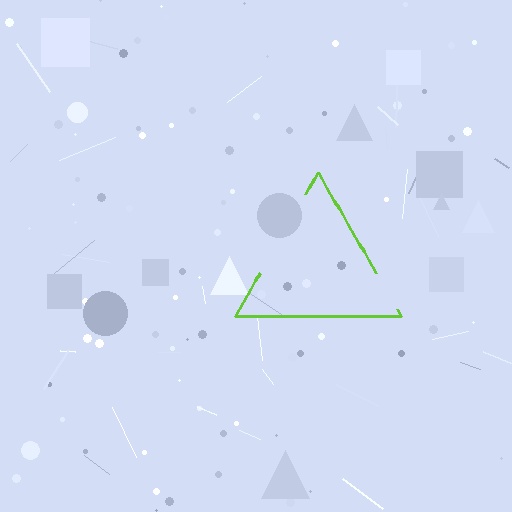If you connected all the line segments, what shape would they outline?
They would outline a triangle.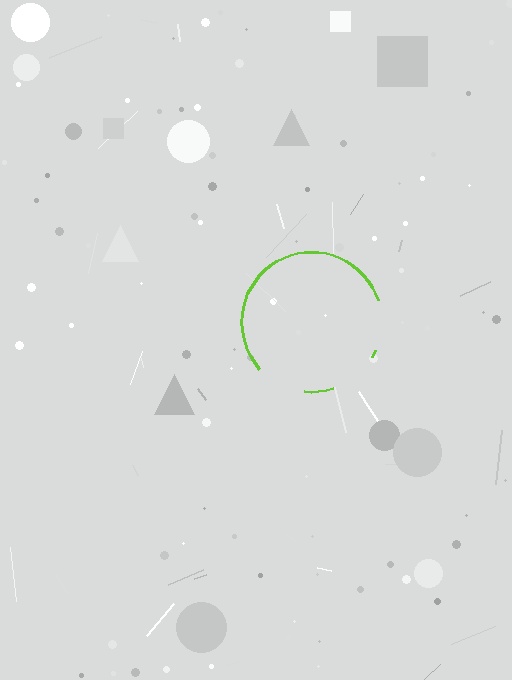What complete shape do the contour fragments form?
The contour fragments form a circle.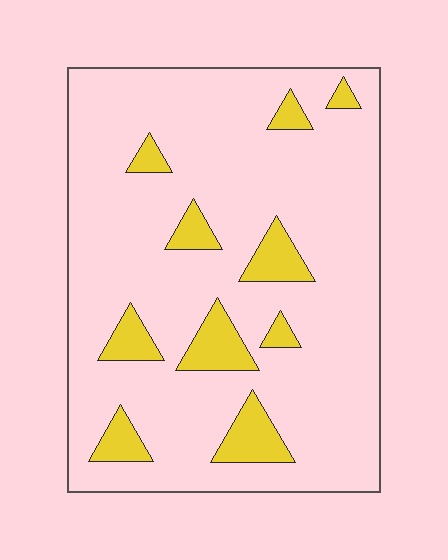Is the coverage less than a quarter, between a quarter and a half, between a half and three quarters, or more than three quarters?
Less than a quarter.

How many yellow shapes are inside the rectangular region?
10.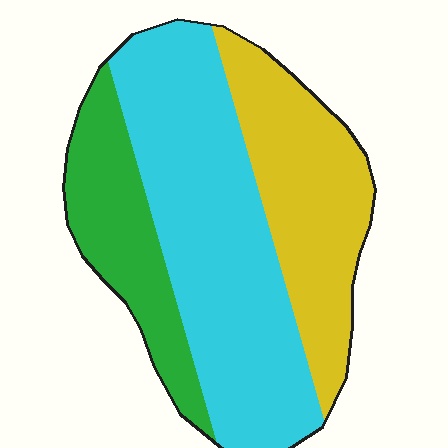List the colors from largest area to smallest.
From largest to smallest: cyan, yellow, green.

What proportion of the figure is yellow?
Yellow covers 30% of the figure.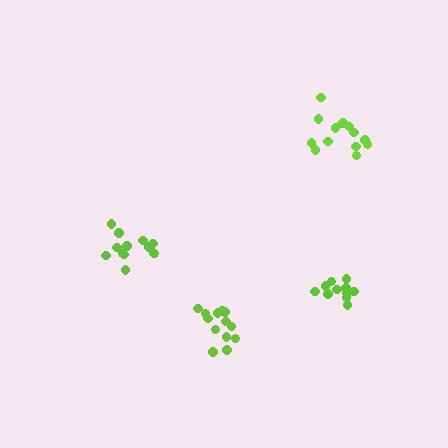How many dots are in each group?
Group 1: 11 dots, Group 2: 13 dots, Group 3: 13 dots, Group 4: 14 dots (51 total).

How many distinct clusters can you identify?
There are 4 distinct clusters.